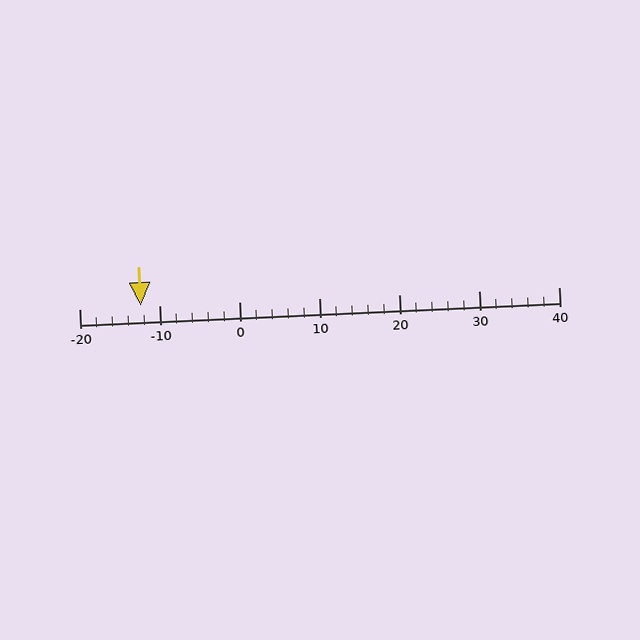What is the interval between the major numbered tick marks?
The major tick marks are spaced 10 units apart.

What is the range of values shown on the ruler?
The ruler shows values from -20 to 40.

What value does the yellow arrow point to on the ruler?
The yellow arrow points to approximately -12.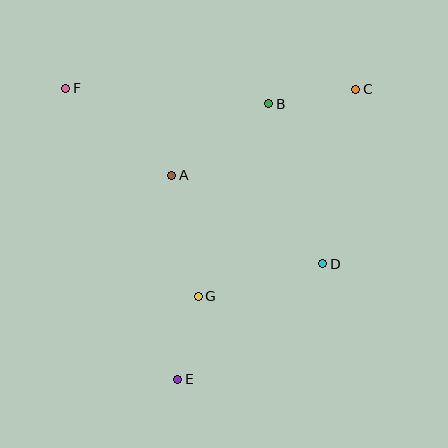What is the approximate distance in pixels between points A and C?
The distance between A and C is approximately 203 pixels.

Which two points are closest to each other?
Points E and G are closest to each other.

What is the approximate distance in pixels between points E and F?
The distance between E and F is approximately 312 pixels.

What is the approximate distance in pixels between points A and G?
The distance between A and G is approximately 124 pixels.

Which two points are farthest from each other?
Points C and E are farthest from each other.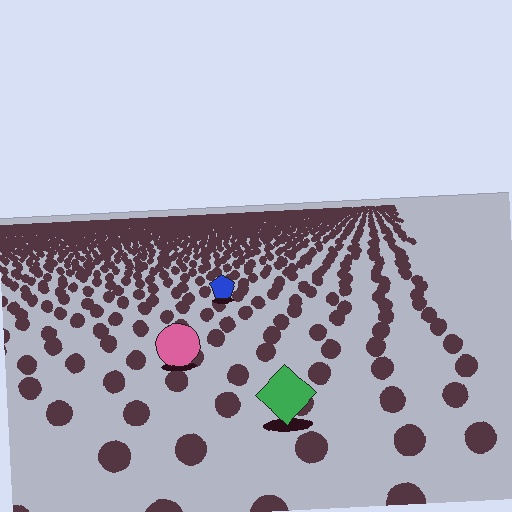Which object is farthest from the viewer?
The blue pentagon is farthest from the viewer. It appears smaller and the ground texture around it is denser.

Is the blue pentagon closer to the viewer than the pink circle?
No. The pink circle is closer — you can tell from the texture gradient: the ground texture is coarser near it.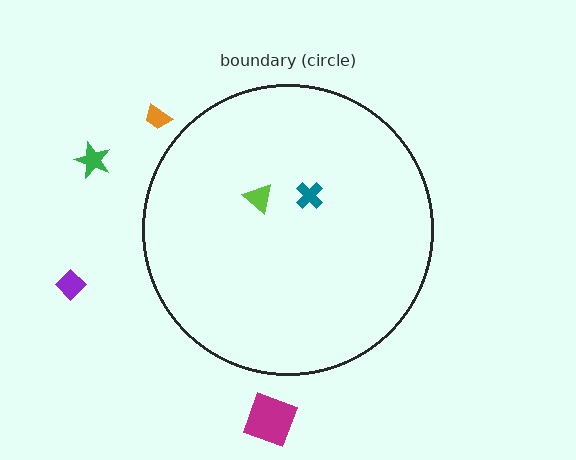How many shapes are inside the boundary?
2 inside, 4 outside.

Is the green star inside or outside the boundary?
Outside.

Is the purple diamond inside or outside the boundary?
Outside.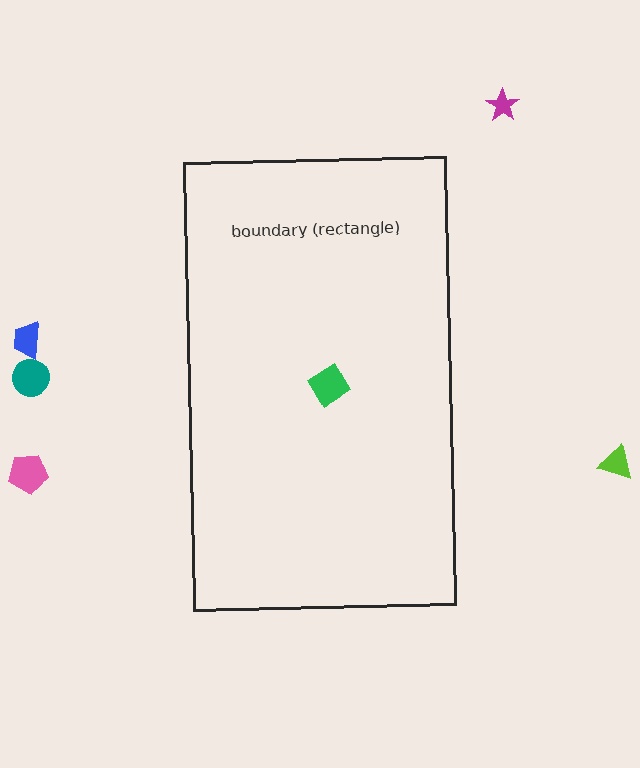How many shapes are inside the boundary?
1 inside, 5 outside.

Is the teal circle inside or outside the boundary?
Outside.